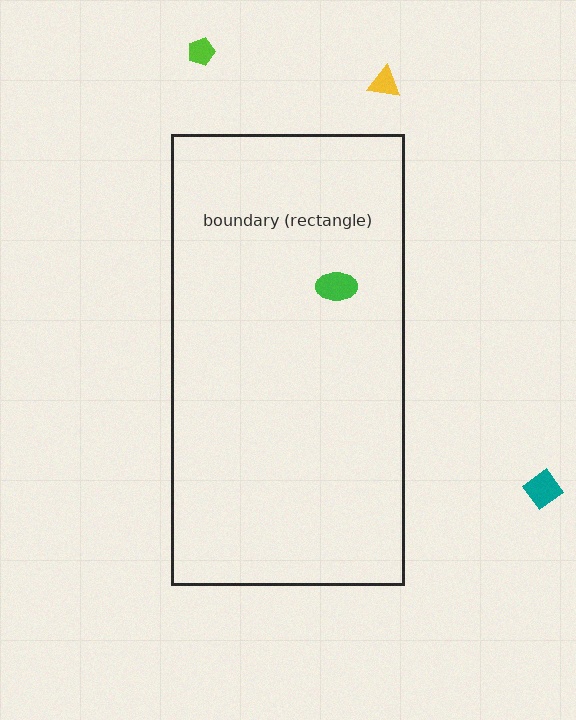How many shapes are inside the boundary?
1 inside, 3 outside.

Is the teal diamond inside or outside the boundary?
Outside.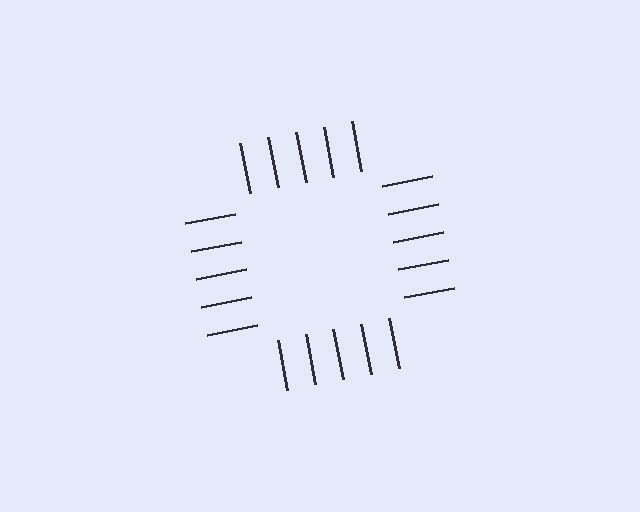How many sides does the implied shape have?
4 sides — the line-ends trace a square.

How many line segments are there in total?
20 — 5 along each of the 4 edges.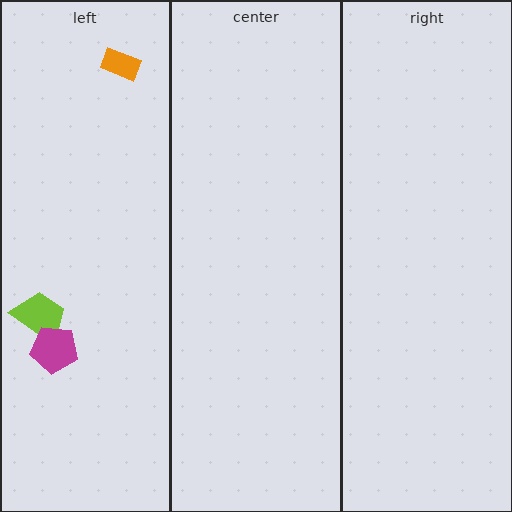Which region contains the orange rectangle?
The left region.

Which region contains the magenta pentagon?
The left region.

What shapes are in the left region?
The lime trapezoid, the orange rectangle, the magenta pentagon.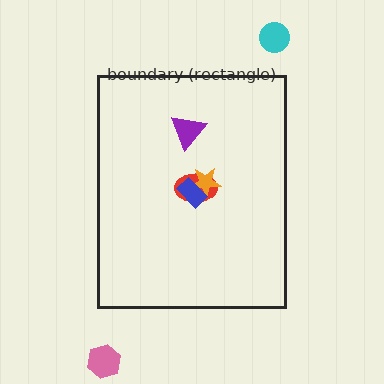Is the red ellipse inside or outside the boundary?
Inside.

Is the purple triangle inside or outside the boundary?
Inside.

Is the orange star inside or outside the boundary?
Inside.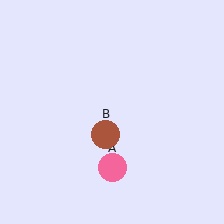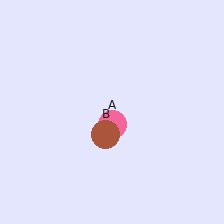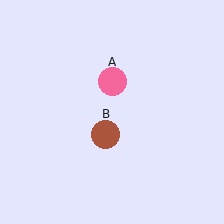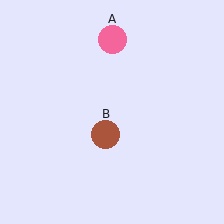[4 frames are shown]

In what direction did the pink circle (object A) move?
The pink circle (object A) moved up.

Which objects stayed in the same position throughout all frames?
Brown circle (object B) remained stationary.